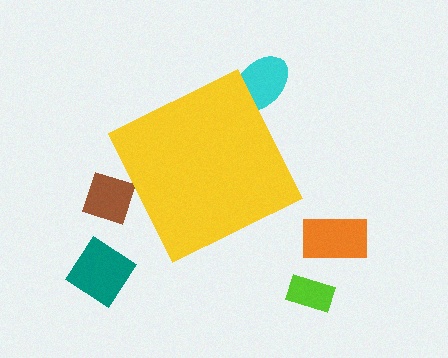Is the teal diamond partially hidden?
No, the teal diamond is fully visible.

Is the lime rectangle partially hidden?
No, the lime rectangle is fully visible.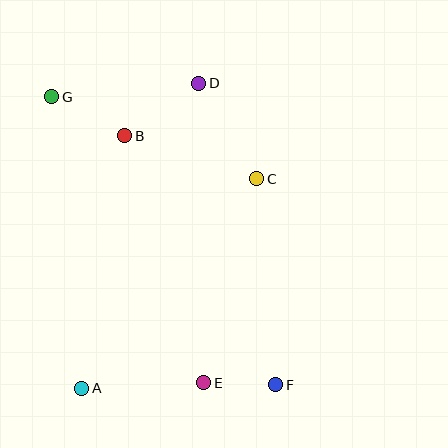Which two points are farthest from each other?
Points F and G are farthest from each other.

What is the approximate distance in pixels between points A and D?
The distance between A and D is approximately 326 pixels.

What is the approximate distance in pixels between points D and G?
The distance between D and G is approximately 147 pixels.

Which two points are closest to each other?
Points E and F are closest to each other.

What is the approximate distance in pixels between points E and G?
The distance between E and G is approximately 324 pixels.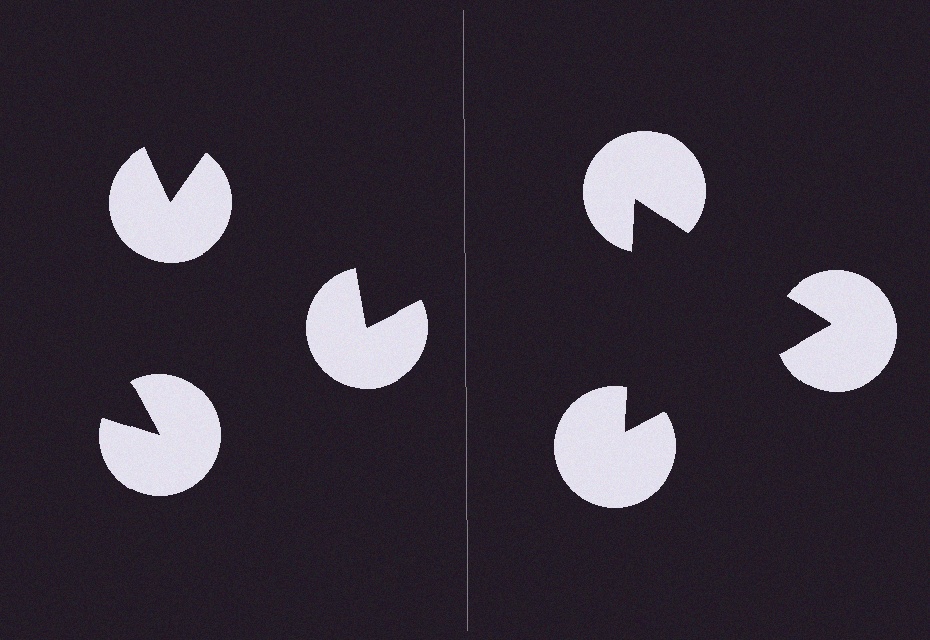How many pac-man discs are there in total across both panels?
6 — 3 on each side.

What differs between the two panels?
The pac-man discs are positioned identically on both sides; only the wedge orientations differ. On the right they align to a triangle; on the left they are misaligned.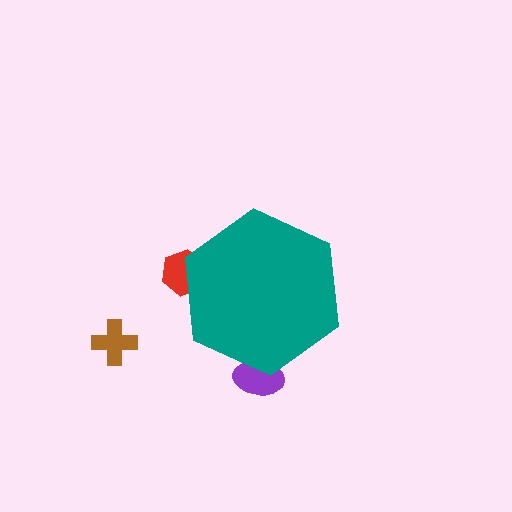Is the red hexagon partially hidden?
Yes, the red hexagon is partially hidden behind the teal hexagon.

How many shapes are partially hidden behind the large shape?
2 shapes are partially hidden.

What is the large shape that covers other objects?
A teal hexagon.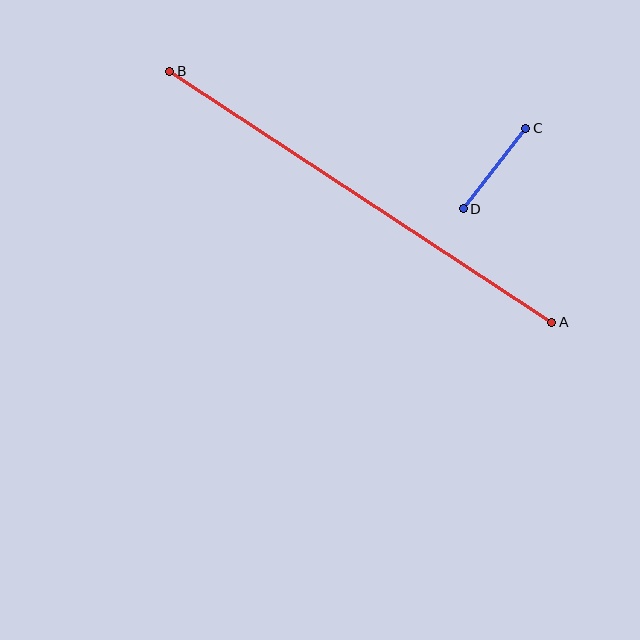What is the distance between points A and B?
The distance is approximately 457 pixels.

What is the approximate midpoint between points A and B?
The midpoint is at approximately (361, 197) pixels.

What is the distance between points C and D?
The distance is approximately 102 pixels.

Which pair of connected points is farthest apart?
Points A and B are farthest apart.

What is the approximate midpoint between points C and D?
The midpoint is at approximately (494, 168) pixels.